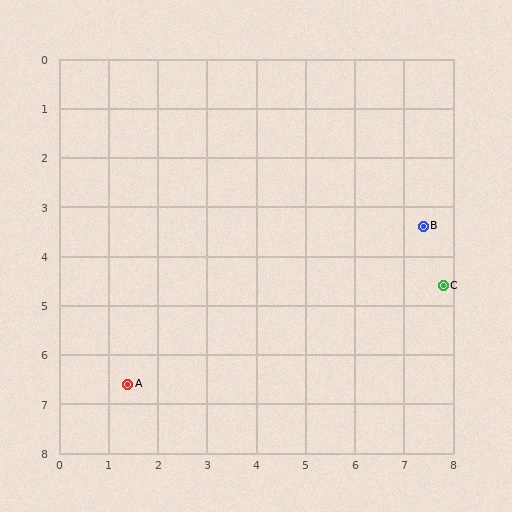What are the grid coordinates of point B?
Point B is at approximately (7.4, 3.4).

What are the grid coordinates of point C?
Point C is at approximately (7.8, 4.6).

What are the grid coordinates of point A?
Point A is at approximately (1.4, 6.6).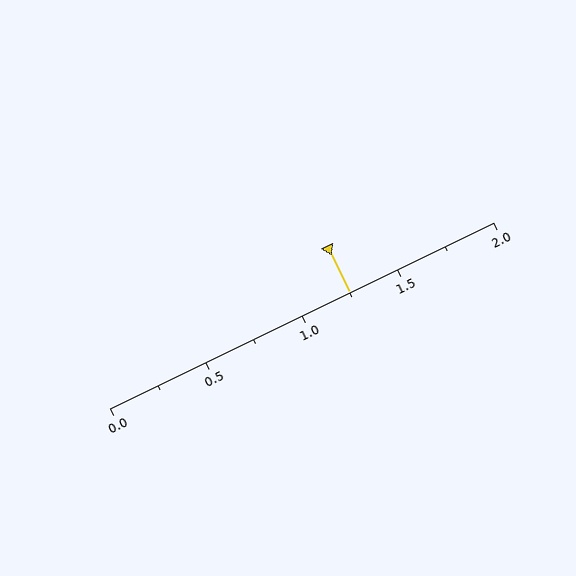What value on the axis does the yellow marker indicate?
The marker indicates approximately 1.25.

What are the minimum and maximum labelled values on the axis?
The axis runs from 0.0 to 2.0.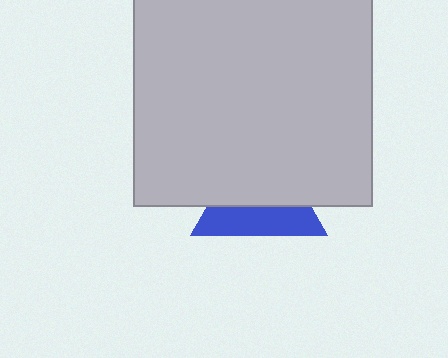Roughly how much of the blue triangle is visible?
A small part of it is visible (roughly 41%).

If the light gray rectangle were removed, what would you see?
You would see the complete blue triangle.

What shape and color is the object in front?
The object in front is a light gray rectangle.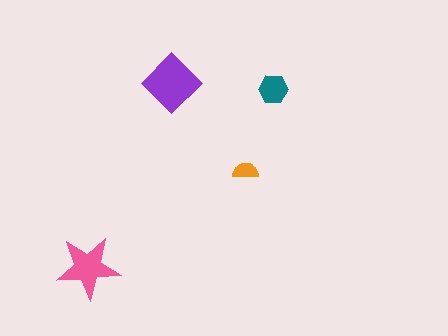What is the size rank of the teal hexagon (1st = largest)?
3rd.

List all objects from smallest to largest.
The orange semicircle, the teal hexagon, the pink star, the purple diamond.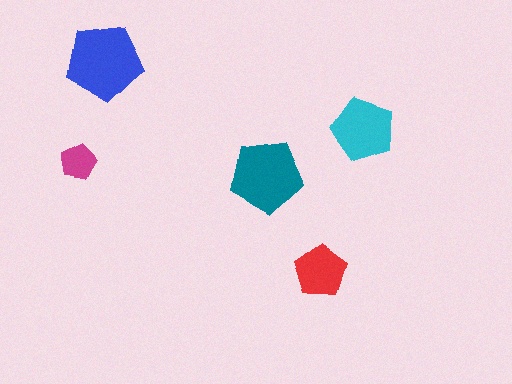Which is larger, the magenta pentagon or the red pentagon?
The red one.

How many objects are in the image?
There are 5 objects in the image.